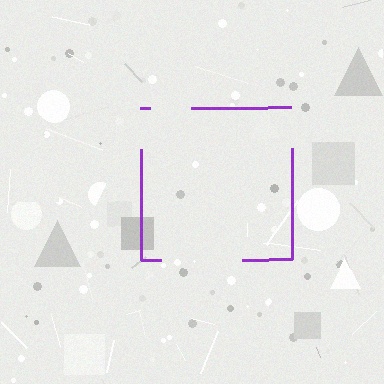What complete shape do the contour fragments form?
The contour fragments form a square.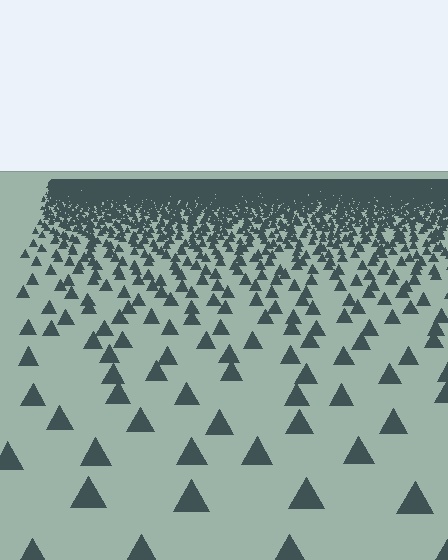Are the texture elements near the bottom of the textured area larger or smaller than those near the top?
Larger. Near the bottom, elements are closer to the viewer and appear at a bigger on-screen size.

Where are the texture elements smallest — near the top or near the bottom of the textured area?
Near the top.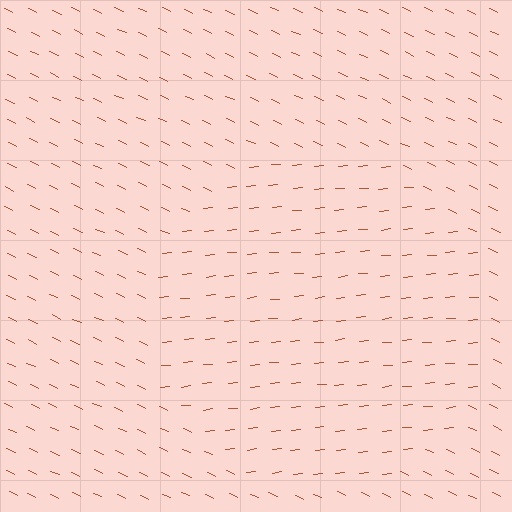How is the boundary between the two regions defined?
The boundary is defined purely by a change in line orientation (approximately 31 degrees difference). All lines are the same color and thickness.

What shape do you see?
I see a circle.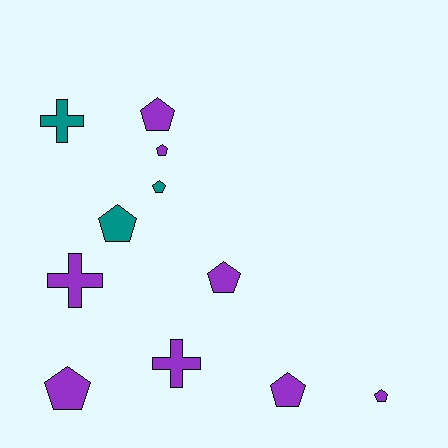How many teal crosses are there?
There is 1 teal cross.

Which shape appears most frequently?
Pentagon, with 8 objects.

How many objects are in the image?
There are 11 objects.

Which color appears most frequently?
Purple, with 8 objects.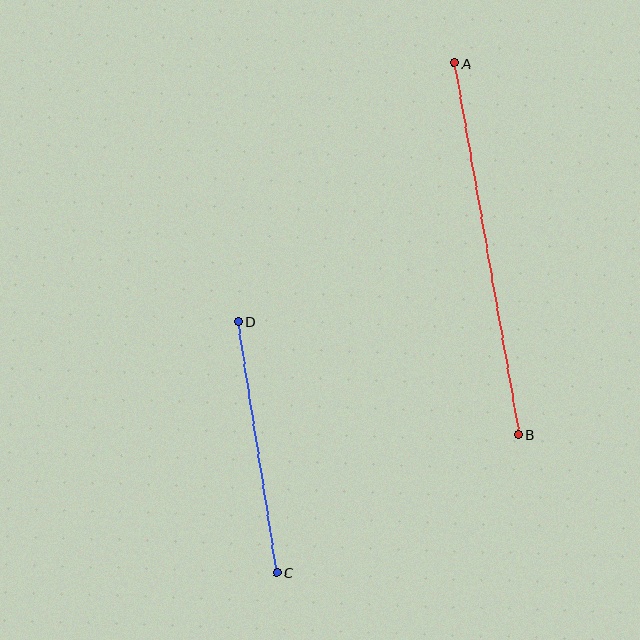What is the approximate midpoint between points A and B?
The midpoint is at approximately (486, 249) pixels.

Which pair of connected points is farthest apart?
Points A and B are farthest apart.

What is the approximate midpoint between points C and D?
The midpoint is at approximately (258, 447) pixels.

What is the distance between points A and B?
The distance is approximately 377 pixels.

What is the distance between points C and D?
The distance is approximately 254 pixels.